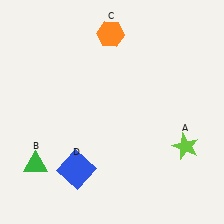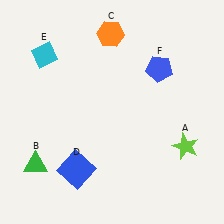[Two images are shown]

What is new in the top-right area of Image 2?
A blue pentagon (F) was added in the top-right area of Image 2.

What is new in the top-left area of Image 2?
A cyan diamond (E) was added in the top-left area of Image 2.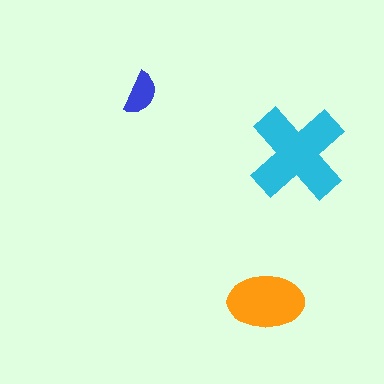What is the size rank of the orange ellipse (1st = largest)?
2nd.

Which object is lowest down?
The orange ellipse is bottommost.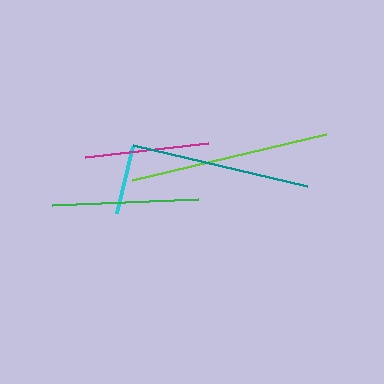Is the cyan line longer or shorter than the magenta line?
The magenta line is longer than the cyan line.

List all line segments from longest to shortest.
From longest to shortest: lime, teal, green, magenta, cyan.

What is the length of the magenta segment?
The magenta segment is approximately 124 pixels long.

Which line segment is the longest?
The lime line is the longest at approximately 199 pixels.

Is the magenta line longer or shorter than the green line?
The green line is longer than the magenta line.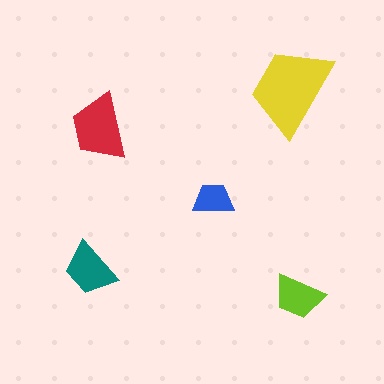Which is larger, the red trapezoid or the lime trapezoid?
The red one.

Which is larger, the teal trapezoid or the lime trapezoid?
The teal one.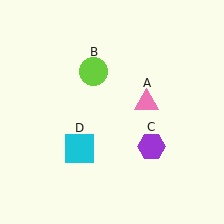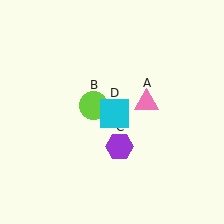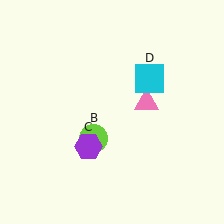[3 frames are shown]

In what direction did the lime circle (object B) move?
The lime circle (object B) moved down.